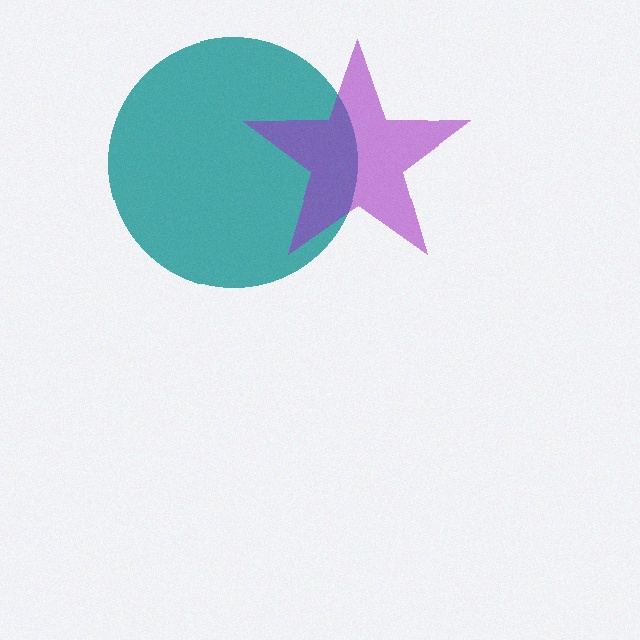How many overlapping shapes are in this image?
There are 2 overlapping shapes in the image.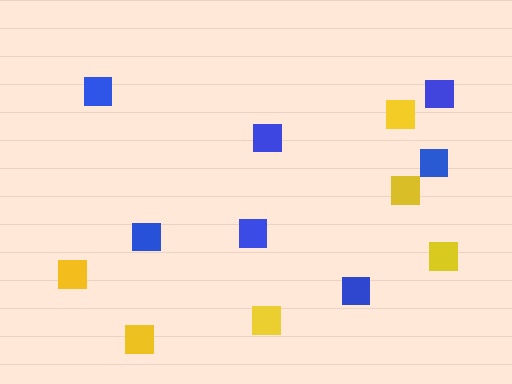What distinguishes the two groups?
There are 2 groups: one group of blue squares (7) and one group of yellow squares (6).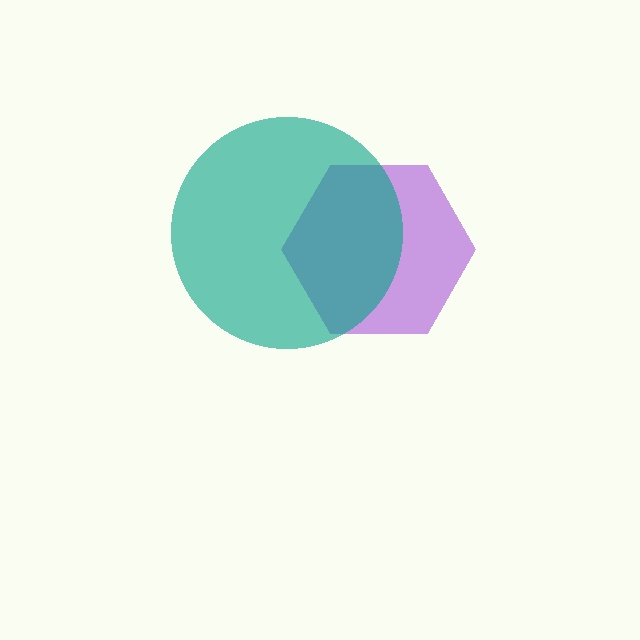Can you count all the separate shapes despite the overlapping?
Yes, there are 2 separate shapes.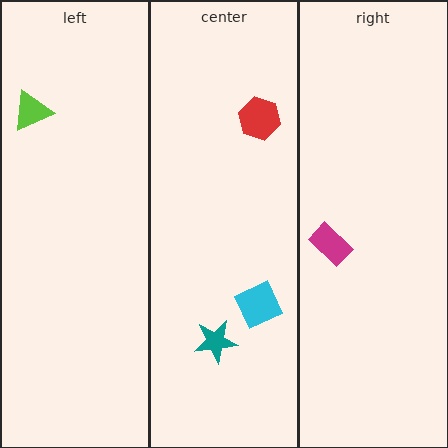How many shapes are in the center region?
3.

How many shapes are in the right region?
1.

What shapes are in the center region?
The red hexagon, the cyan diamond, the teal star.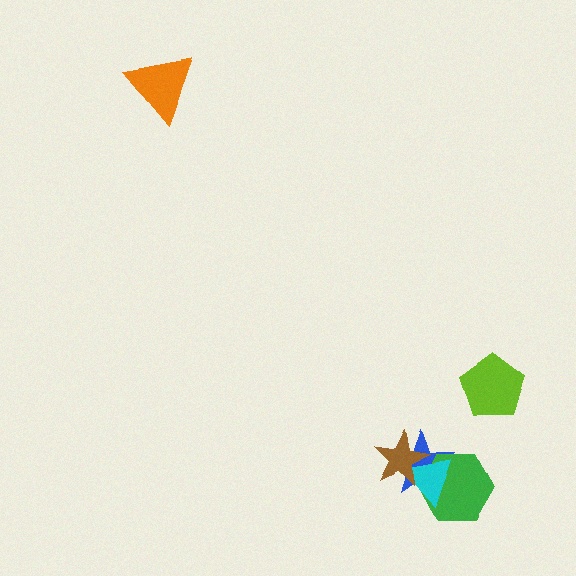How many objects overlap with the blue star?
3 objects overlap with the blue star.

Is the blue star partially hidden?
Yes, it is partially covered by another shape.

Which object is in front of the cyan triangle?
The brown star is in front of the cyan triangle.